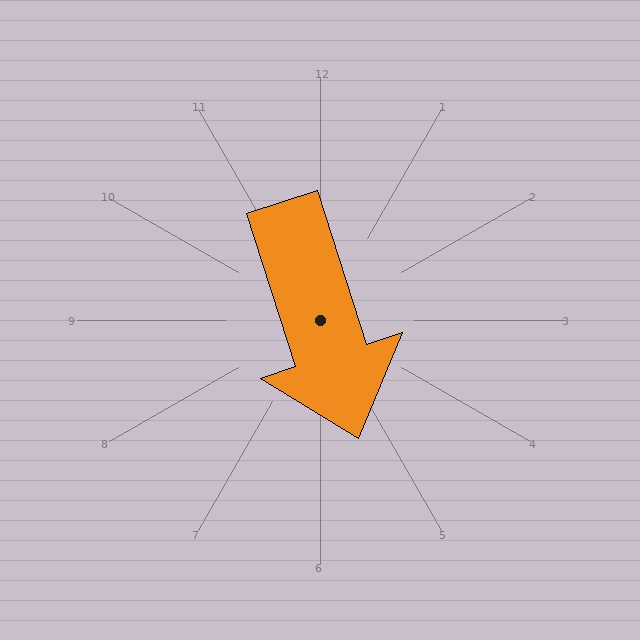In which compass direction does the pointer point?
South.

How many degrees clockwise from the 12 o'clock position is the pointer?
Approximately 162 degrees.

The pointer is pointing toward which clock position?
Roughly 5 o'clock.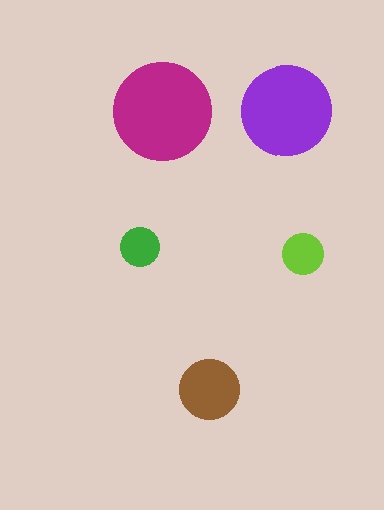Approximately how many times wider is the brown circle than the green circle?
About 1.5 times wider.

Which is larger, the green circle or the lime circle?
The lime one.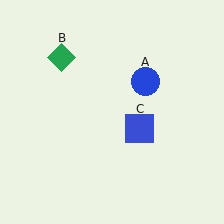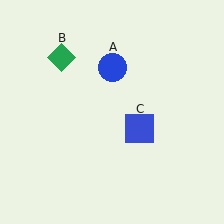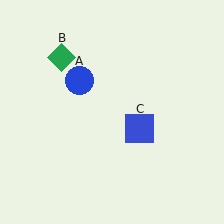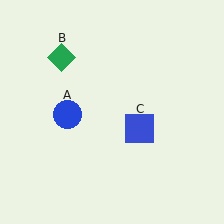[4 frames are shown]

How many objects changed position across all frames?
1 object changed position: blue circle (object A).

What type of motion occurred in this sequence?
The blue circle (object A) rotated counterclockwise around the center of the scene.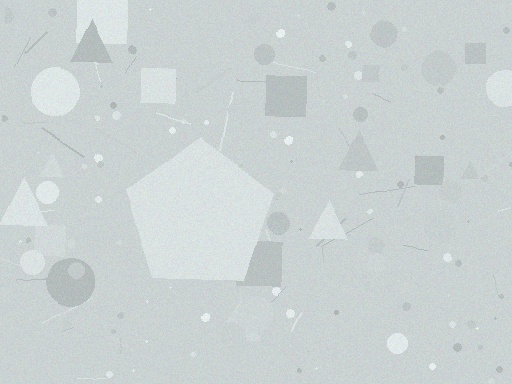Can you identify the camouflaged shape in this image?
The camouflaged shape is a pentagon.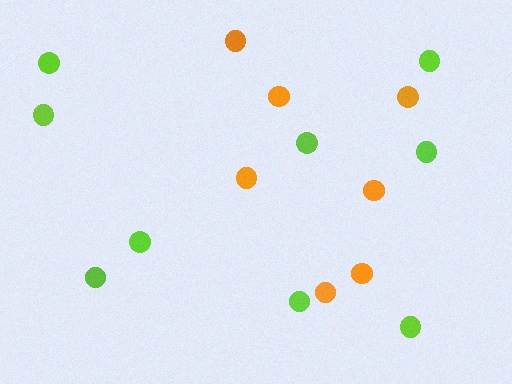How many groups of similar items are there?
There are 2 groups: one group of orange circles (7) and one group of lime circles (9).